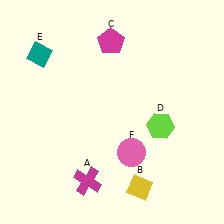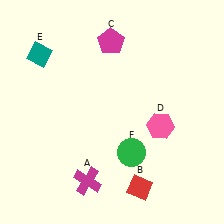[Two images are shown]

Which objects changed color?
B changed from yellow to red. D changed from lime to pink. F changed from pink to green.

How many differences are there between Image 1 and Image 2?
There are 3 differences between the two images.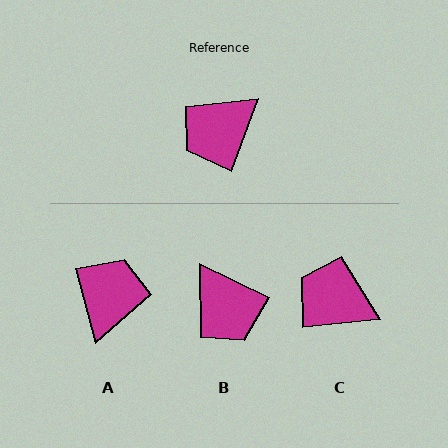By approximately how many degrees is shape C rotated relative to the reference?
Approximately 64 degrees clockwise.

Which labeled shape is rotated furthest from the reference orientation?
A, about 144 degrees away.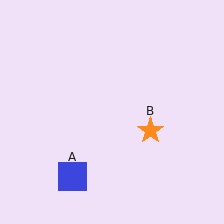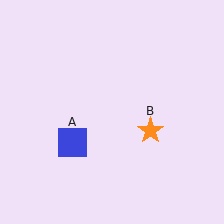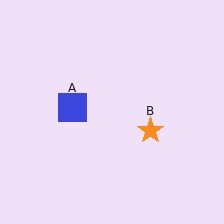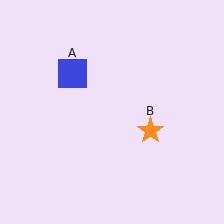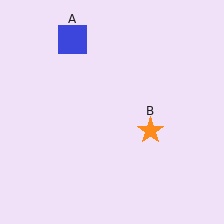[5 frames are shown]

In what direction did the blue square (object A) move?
The blue square (object A) moved up.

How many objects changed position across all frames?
1 object changed position: blue square (object A).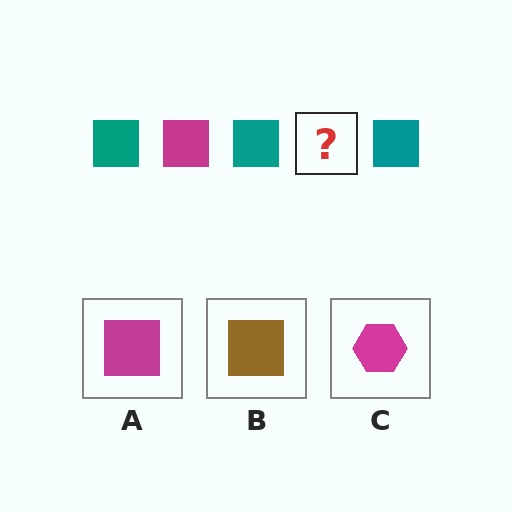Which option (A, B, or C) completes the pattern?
A.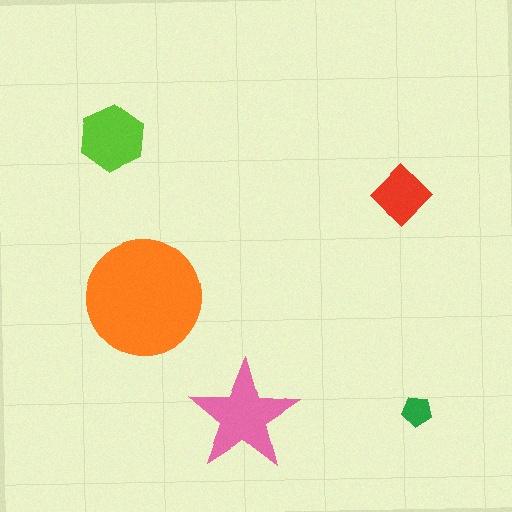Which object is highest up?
The lime hexagon is topmost.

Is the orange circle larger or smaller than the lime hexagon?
Larger.